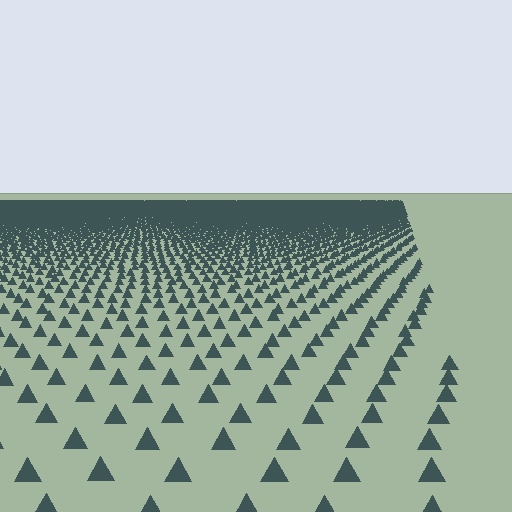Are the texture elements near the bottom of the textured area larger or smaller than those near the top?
Larger. Near the bottom, elements are closer to the viewer and appear at a bigger on-screen size.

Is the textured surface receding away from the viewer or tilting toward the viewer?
The surface is receding away from the viewer. Texture elements get smaller and denser toward the top.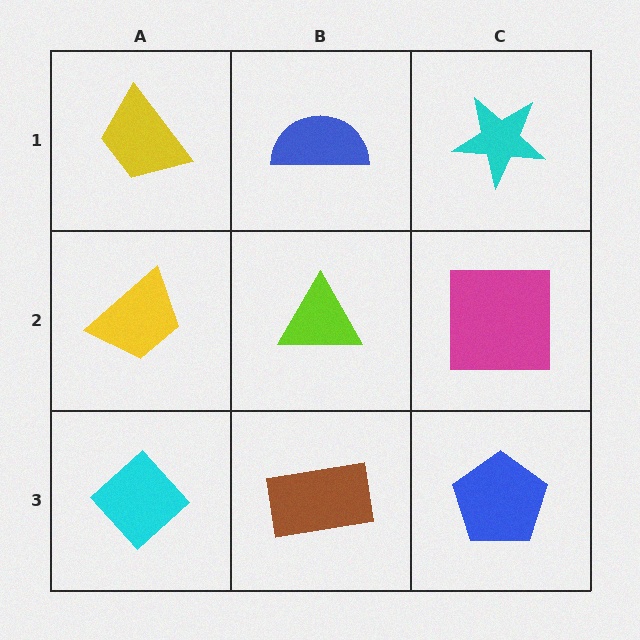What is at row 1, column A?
A yellow trapezoid.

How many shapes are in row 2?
3 shapes.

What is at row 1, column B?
A blue semicircle.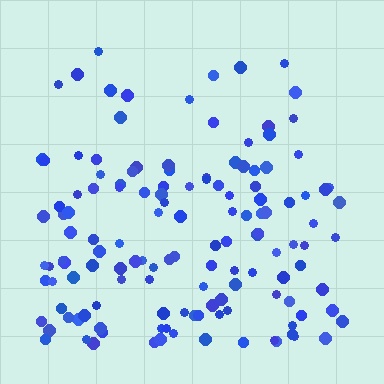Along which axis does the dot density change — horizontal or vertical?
Vertical.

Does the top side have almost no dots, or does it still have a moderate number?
Still a moderate number, just noticeably fewer than the bottom.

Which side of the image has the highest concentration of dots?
The bottom.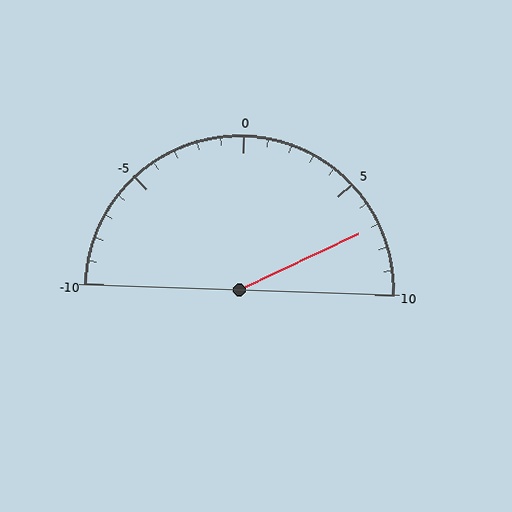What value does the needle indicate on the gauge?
The needle indicates approximately 7.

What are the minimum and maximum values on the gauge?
The gauge ranges from -10 to 10.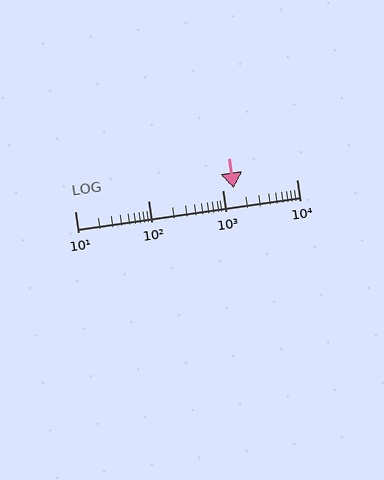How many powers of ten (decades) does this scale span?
The scale spans 3 decades, from 10 to 10000.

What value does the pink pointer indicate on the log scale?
The pointer indicates approximately 1400.